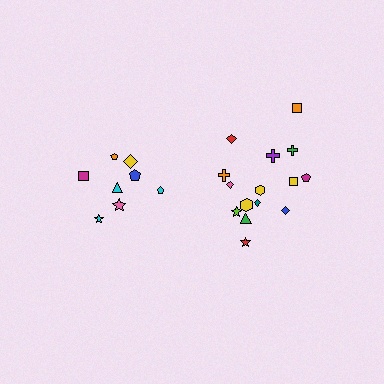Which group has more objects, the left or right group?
The right group.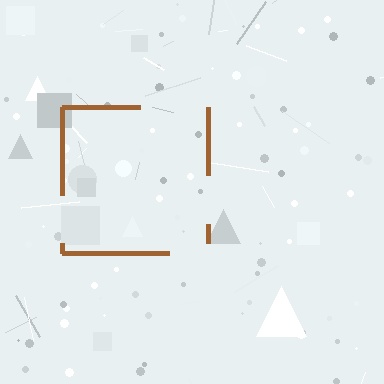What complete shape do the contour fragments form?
The contour fragments form a square.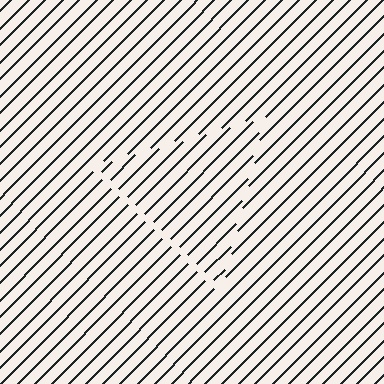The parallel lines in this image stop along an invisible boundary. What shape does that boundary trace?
An illusory triangle. The interior of the shape contains the same grating, shifted by half a period — the contour is defined by the phase discontinuity where line-ends from the inner and outer gratings abut.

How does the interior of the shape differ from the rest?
The interior of the shape contains the same grating, shifted by half a period — the contour is defined by the phase discontinuity where line-ends from the inner and outer gratings abut.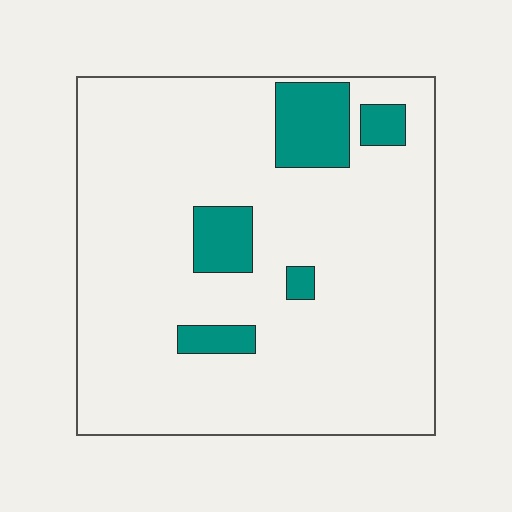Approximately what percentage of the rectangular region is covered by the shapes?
Approximately 10%.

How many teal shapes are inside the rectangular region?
5.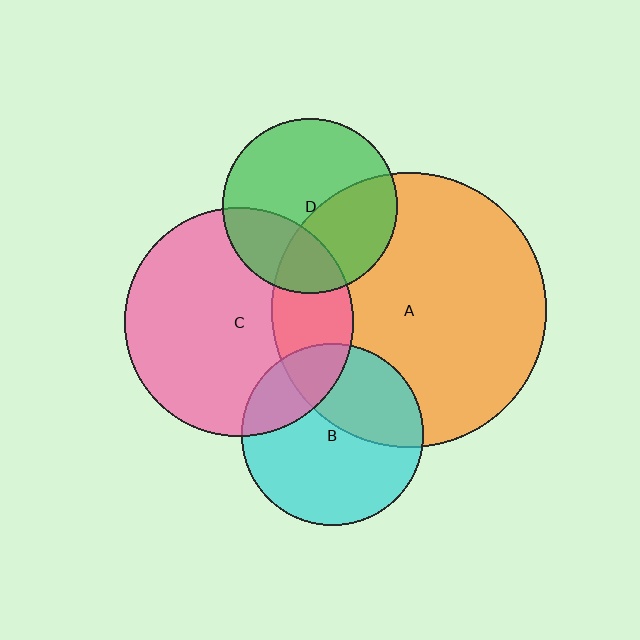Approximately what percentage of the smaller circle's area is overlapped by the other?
Approximately 30%.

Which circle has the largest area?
Circle A (orange).